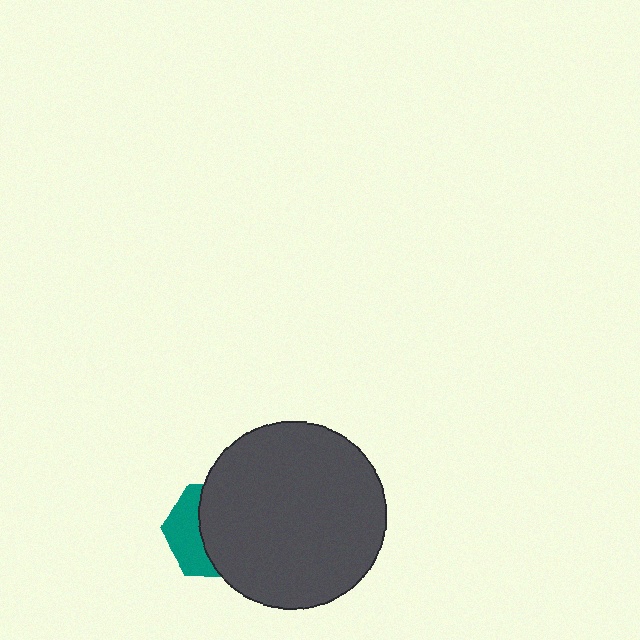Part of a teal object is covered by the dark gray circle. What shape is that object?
It is a hexagon.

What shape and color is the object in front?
The object in front is a dark gray circle.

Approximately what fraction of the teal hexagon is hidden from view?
Roughly 62% of the teal hexagon is hidden behind the dark gray circle.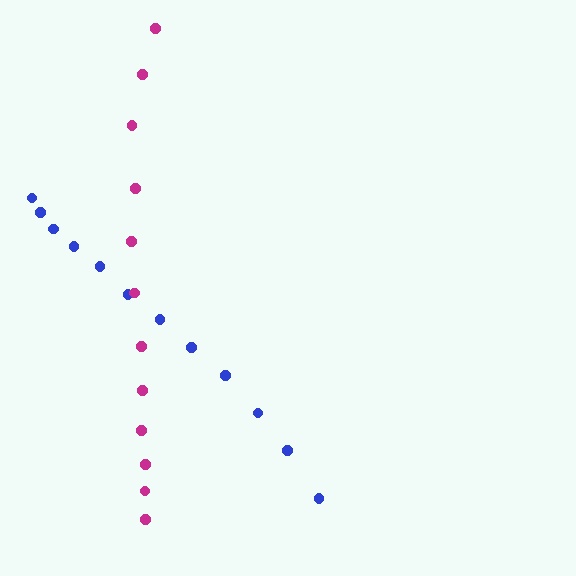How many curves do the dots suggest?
There are 2 distinct paths.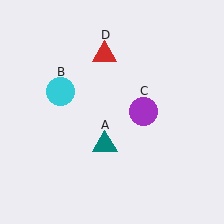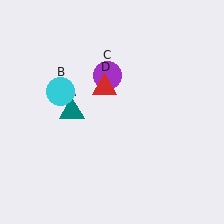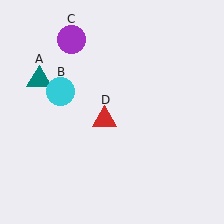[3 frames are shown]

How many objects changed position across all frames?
3 objects changed position: teal triangle (object A), purple circle (object C), red triangle (object D).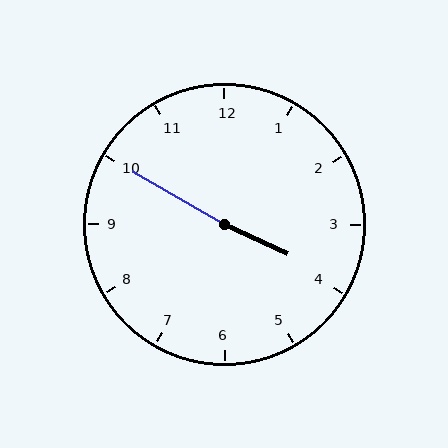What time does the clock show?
3:50.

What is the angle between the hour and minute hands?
Approximately 175 degrees.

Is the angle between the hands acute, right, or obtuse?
It is obtuse.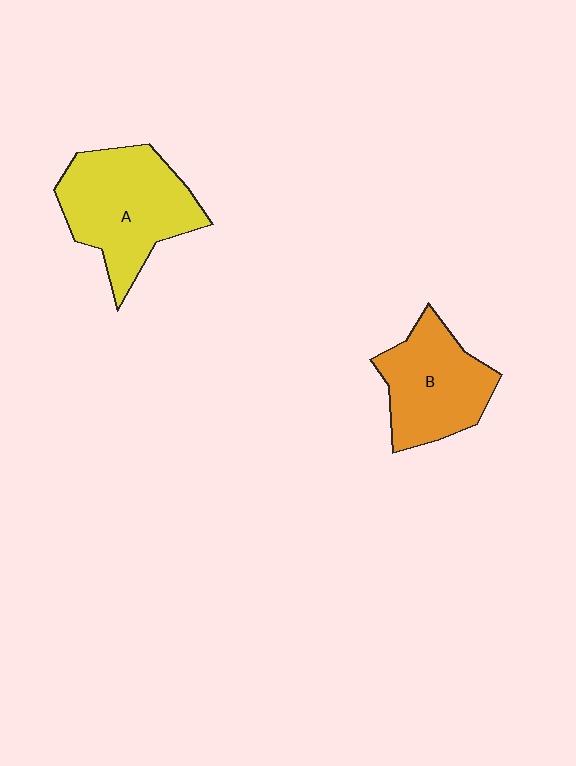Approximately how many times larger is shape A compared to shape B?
Approximately 1.3 times.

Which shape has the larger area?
Shape A (yellow).